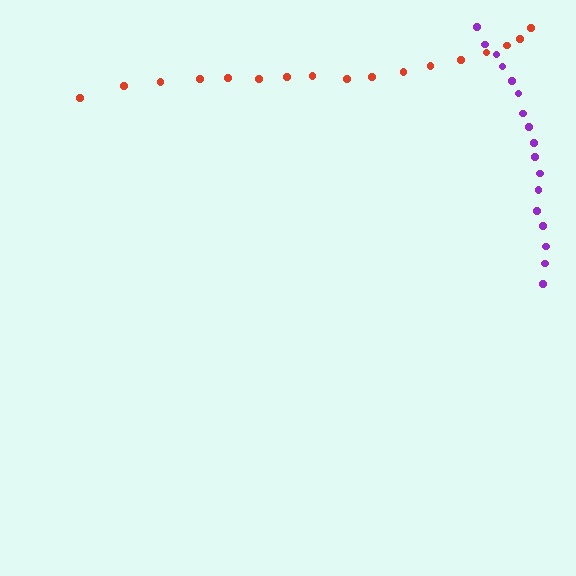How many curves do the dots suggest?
There are 2 distinct paths.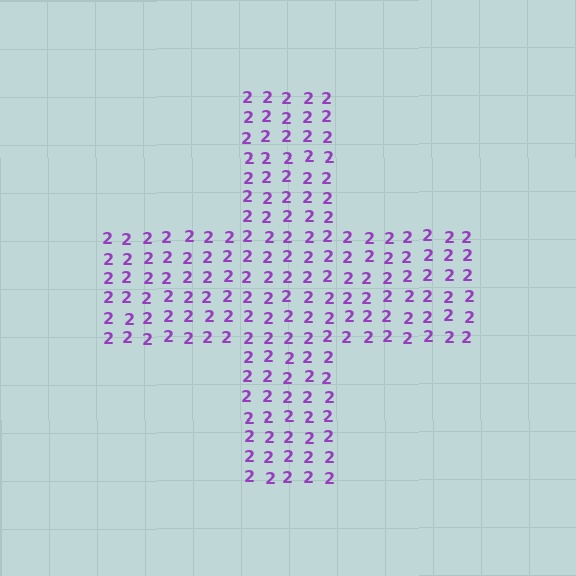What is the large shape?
The large shape is a cross.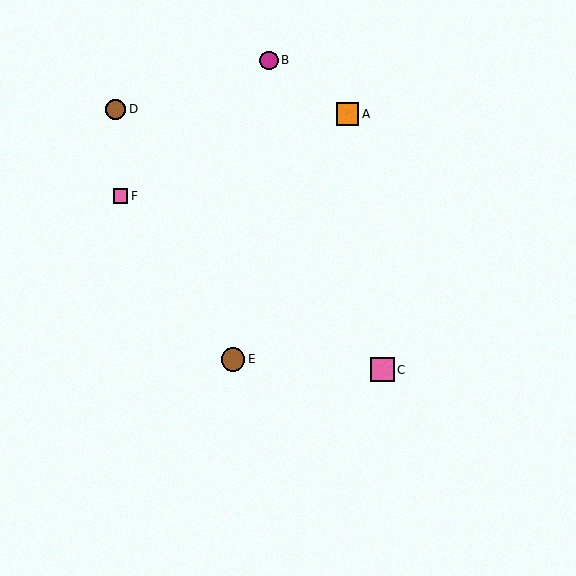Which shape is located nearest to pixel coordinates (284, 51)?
The magenta circle (labeled B) at (269, 60) is nearest to that location.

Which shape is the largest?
The brown circle (labeled E) is the largest.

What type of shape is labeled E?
Shape E is a brown circle.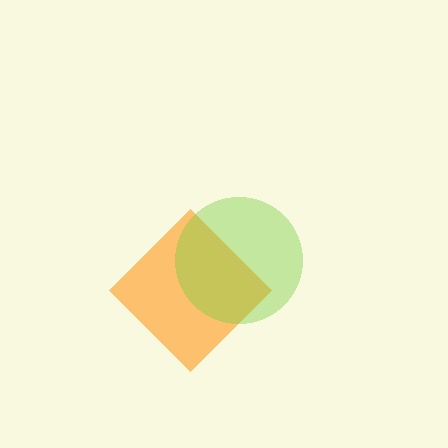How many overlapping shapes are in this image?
There are 2 overlapping shapes in the image.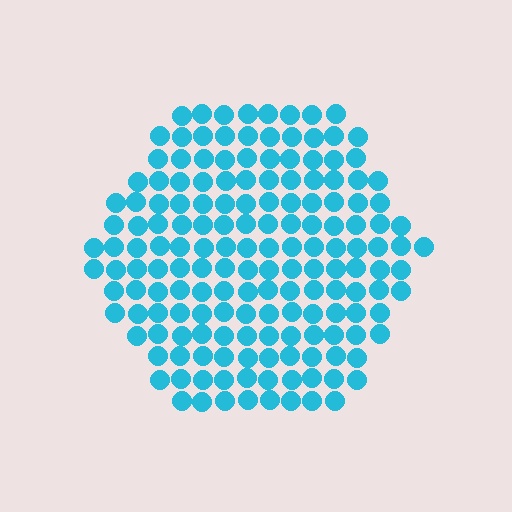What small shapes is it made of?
It is made of small circles.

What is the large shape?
The large shape is a hexagon.